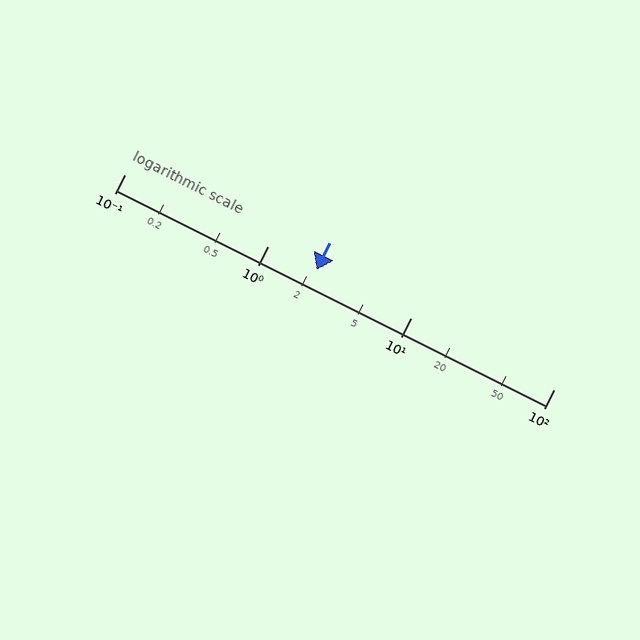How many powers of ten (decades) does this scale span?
The scale spans 3 decades, from 0.1 to 100.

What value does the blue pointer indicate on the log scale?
The pointer indicates approximately 2.2.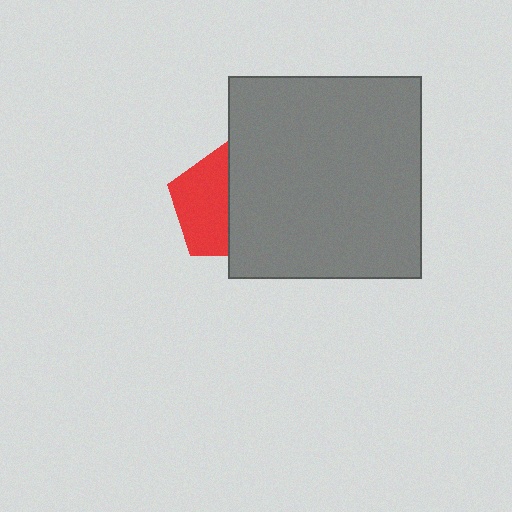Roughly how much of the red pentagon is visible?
About half of it is visible (roughly 50%).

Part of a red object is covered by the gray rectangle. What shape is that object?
It is a pentagon.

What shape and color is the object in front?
The object in front is a gray rectangle.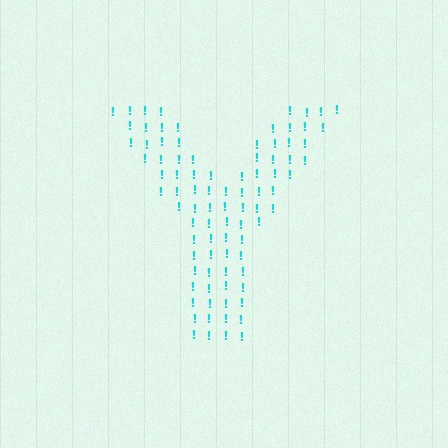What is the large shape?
The large shape is the letter Y.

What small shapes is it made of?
It is made of small exclamation marks.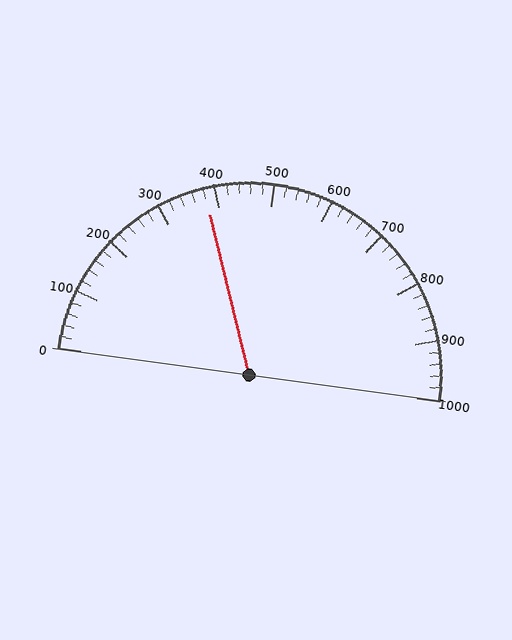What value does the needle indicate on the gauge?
The needle indicates approximately 380.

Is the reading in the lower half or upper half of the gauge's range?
The reading is in the lower half of the range (0 to 1000).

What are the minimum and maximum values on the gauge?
The gauge ranges from 0 to 1000.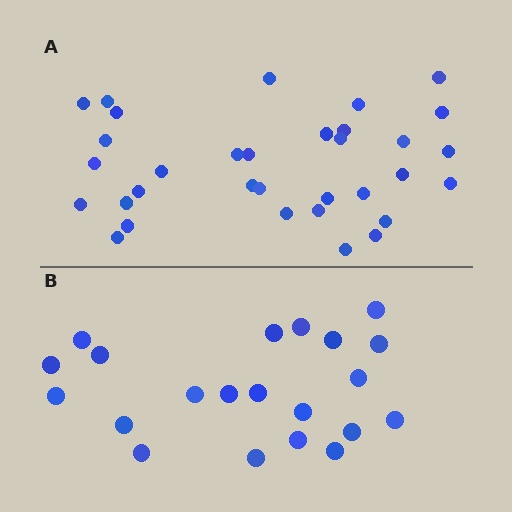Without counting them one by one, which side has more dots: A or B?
Region A (the top region) has more dots.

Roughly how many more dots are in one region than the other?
Region A has roughly 12 or so more dots than region B.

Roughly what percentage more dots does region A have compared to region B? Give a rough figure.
About 55% more.